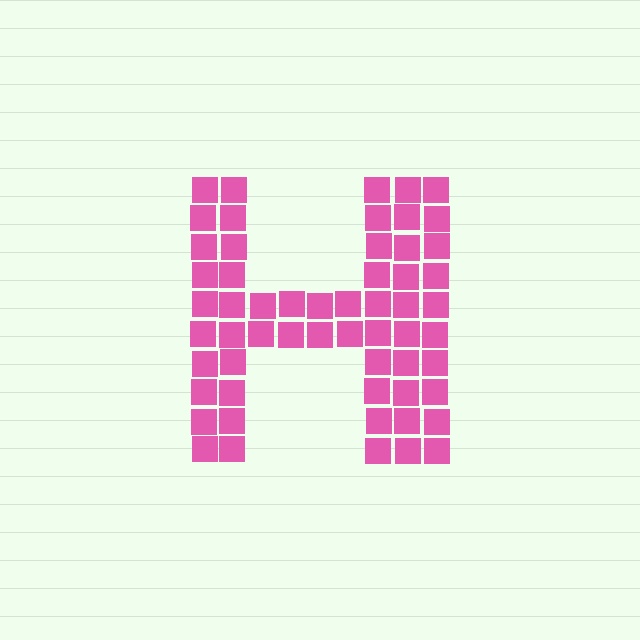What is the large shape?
The large shape is the letter H.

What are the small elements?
The small elements are squares.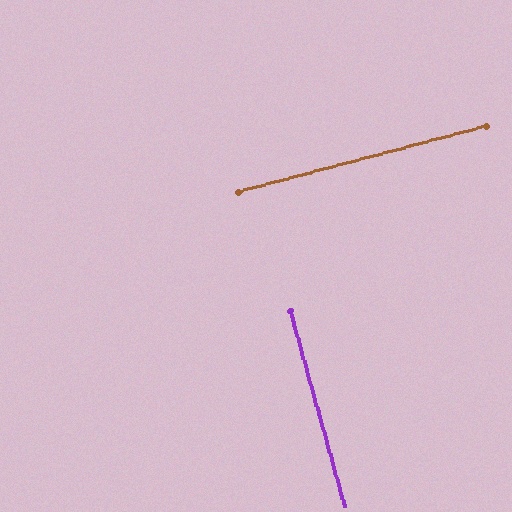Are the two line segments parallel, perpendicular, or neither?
Perpendicular — they meet at approximately 89°.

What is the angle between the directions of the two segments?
Approximately 89 degrees.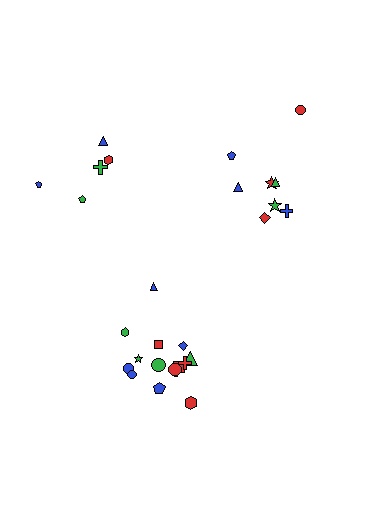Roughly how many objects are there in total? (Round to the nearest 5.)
Roughly 30 objects in total.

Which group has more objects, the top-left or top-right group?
The top-right group.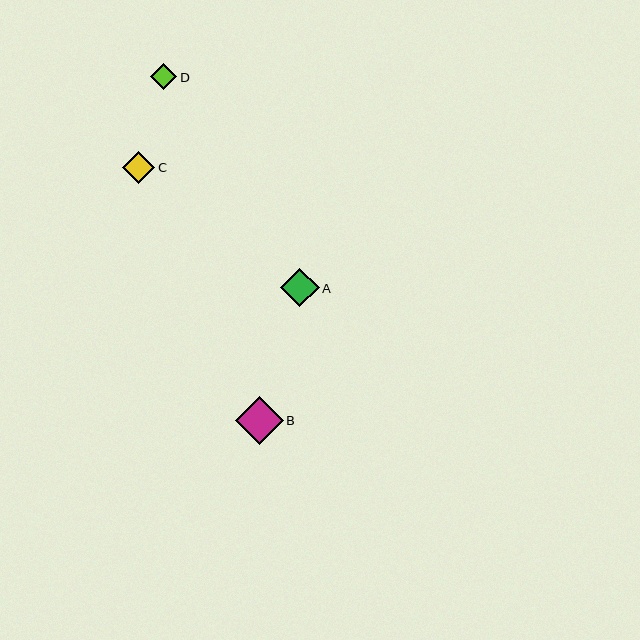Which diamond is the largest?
Diamond B is the largest with a size of approximately 48 pixels.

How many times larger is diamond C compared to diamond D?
Diamond C is approximately 1.2 times the size of diamond D.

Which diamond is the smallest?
Diamond D is the smallest with a size of approximately 26 pixels.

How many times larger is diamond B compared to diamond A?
Diamond B is approximately 1.2 times the size of diamond A.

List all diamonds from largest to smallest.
From largest to smallest: B, A, C, D.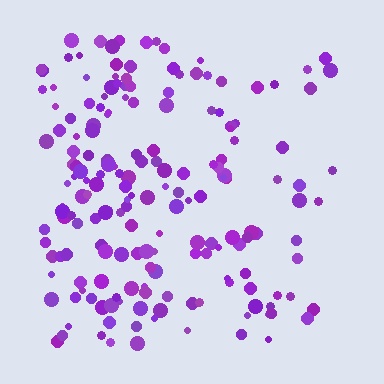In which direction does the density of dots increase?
From right to left, with the left side densest.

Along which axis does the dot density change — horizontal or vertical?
Horizontal.